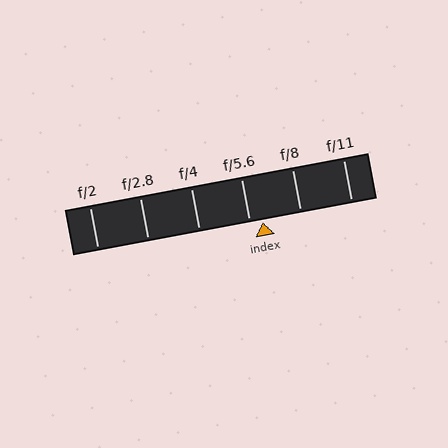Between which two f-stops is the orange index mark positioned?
The index mark is between f/5.6 and f/8.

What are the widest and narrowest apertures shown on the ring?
The widest aperture shown is f/2 and the narrowest is f/11.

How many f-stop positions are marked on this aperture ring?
There are 6 f-stop positions marked.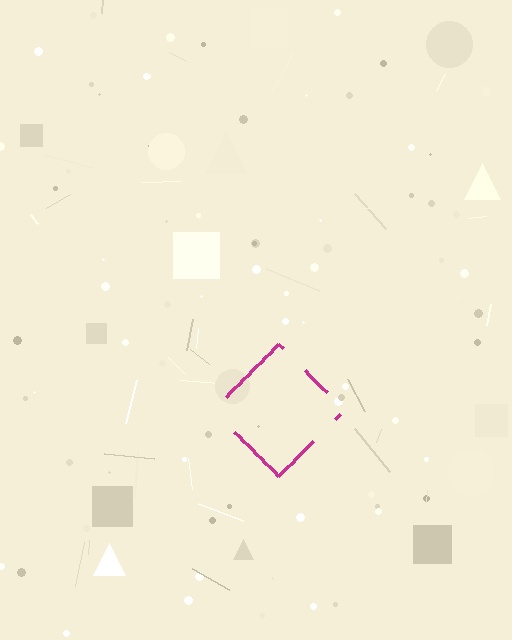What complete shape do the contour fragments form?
The contour fragments form a diamond.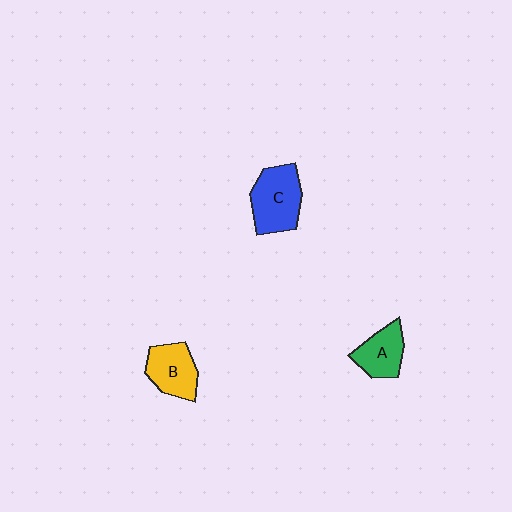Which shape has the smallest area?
Shape A (green).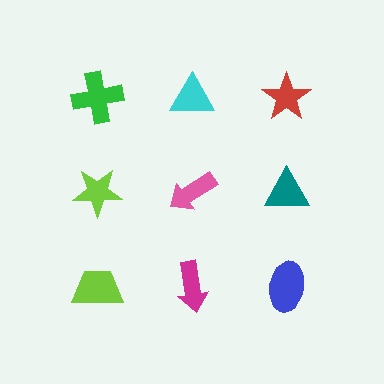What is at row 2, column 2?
A pink arrow.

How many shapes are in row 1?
3 shapes.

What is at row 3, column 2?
A magenta arrow.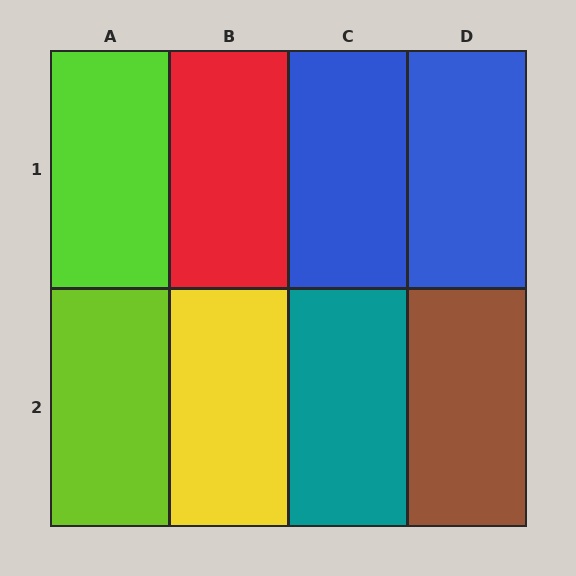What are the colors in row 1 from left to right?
Lime, red, blue, blue.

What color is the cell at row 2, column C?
Teal.